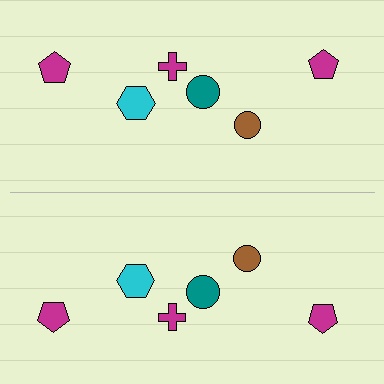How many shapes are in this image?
There are 12 shapes in this image.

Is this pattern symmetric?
Yes, this pattern has bilateral (reflection) symmetry.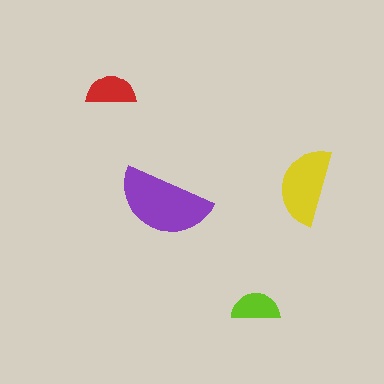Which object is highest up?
The red semicircle is topmost.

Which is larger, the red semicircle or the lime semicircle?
The red one.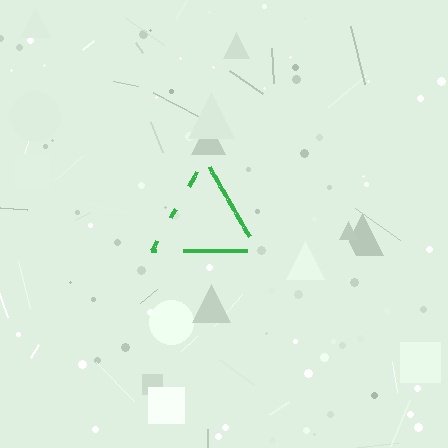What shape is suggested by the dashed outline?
The dashed outline suggests a triangle.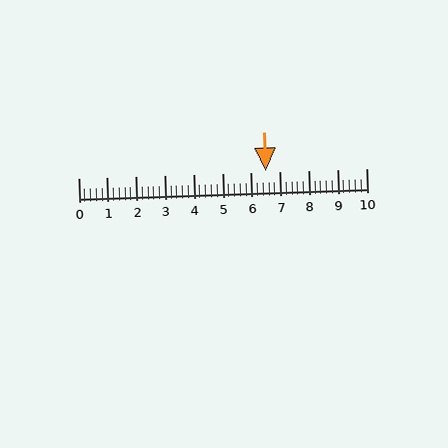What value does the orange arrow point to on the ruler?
The orange arrow points to approximately 6.5.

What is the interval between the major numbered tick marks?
The major tick marks are spaced 1 units apart.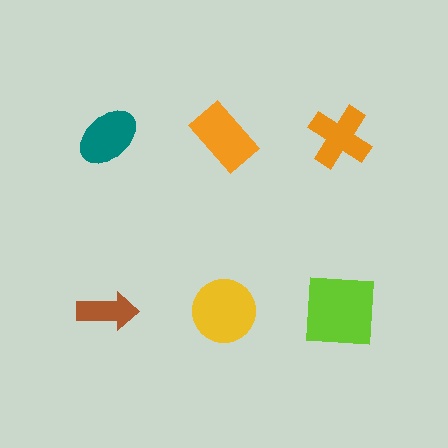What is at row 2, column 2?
A yellow circle.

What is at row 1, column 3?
An orange cross.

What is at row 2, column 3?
A lime square.